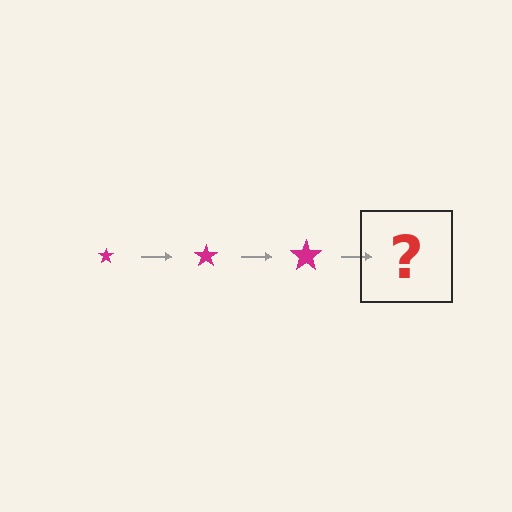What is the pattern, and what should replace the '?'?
The pattern is that the star gets progressively larger each step. The '?' should be a magenta star, larger than the previous one.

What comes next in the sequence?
The next element should be a magenta star, larger than the previous one.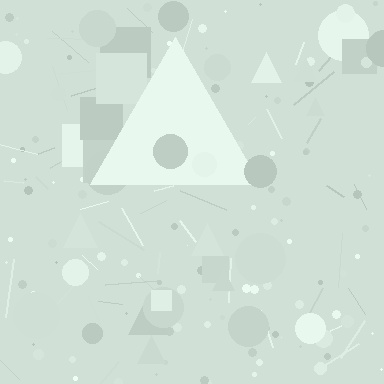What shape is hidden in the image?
A triangle is hidden in the image.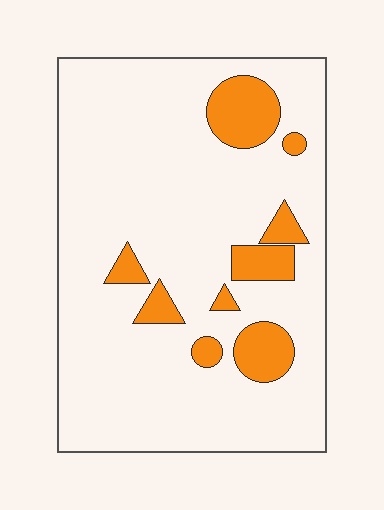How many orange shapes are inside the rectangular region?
9.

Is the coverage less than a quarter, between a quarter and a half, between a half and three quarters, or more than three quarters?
Less than a quarter.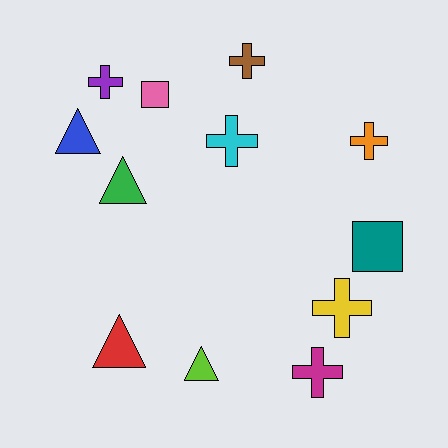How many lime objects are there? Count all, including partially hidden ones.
There is 1 lime object.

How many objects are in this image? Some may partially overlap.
There are 12 objects.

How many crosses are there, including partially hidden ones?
There are 6 crosses.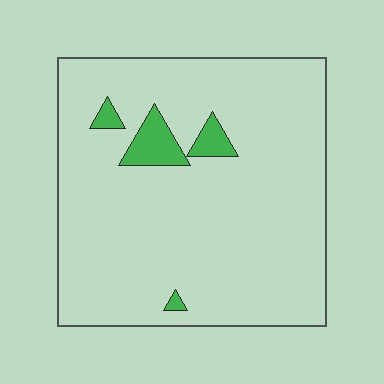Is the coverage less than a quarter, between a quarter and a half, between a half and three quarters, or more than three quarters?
Less than a quarter.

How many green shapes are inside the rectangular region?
4.